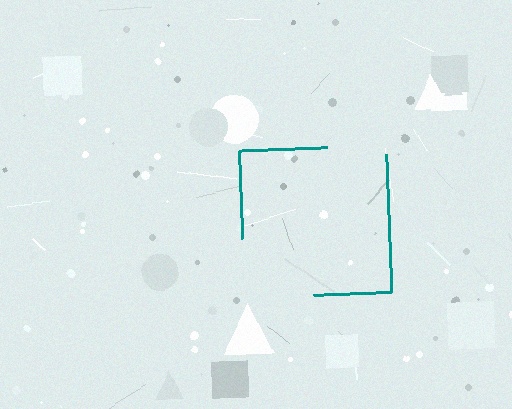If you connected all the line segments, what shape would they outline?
They would outline a square.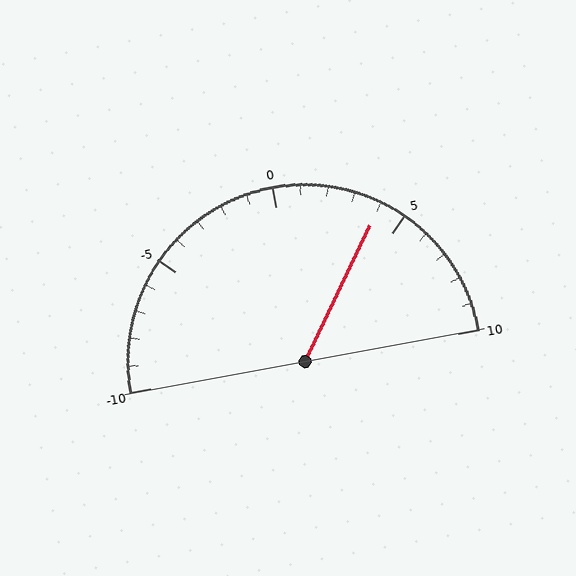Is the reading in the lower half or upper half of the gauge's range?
The reading is in the upper half of the range (-10 to 10).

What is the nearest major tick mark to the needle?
The nearest major tick mark is 5.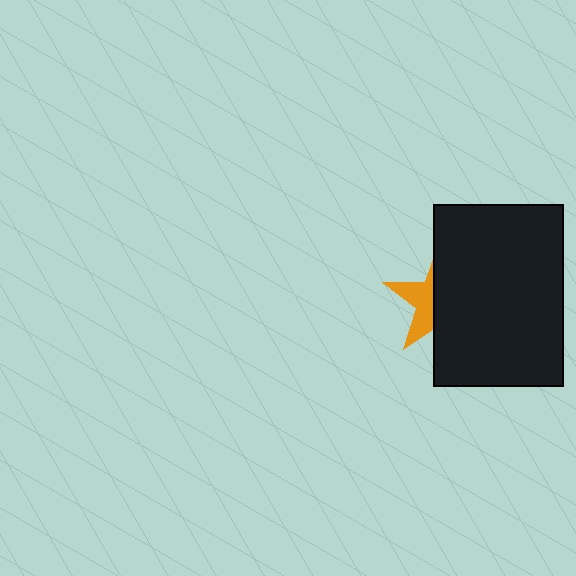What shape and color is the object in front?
The object in front is a black rectangle.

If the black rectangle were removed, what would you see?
You would see the complete orange star.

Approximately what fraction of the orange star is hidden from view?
Roughly 60% of the orange star is hidden behind the black rectangle.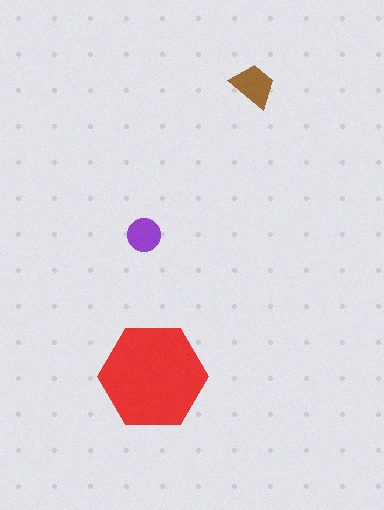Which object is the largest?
The red hexagon.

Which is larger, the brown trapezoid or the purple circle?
The brown trapezoid.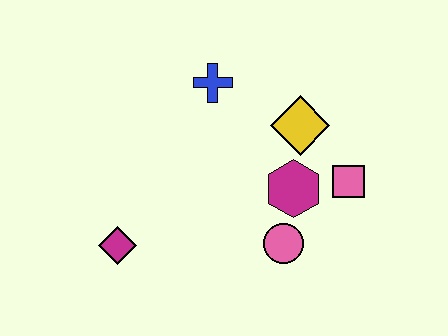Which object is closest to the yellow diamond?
The magenta hexagon is closest to the yellow diamond.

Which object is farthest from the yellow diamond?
The magenta diamond is farthest from the yellow diamond.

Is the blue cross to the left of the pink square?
Yes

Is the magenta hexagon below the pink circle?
No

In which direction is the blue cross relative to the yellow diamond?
The blue cross is to the left of the yellow diamond.